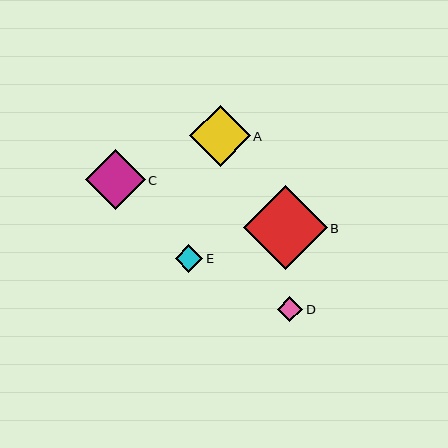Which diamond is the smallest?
Diamond D is the smallest with a size of approximately 25 pixels.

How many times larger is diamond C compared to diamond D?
Diamond C is approximately 2.4 times the size of diamond D.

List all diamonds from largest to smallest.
From largest to smallest: B, A, C, E, D.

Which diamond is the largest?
Diamond B is the largest with a size of approximately 84 pixels.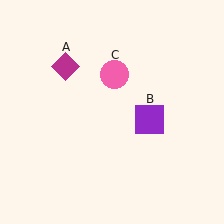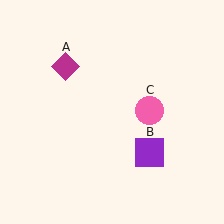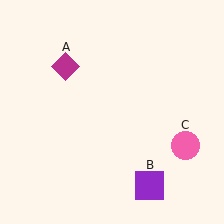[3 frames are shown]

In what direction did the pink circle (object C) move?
The pink circle (object C) moved down and to the right.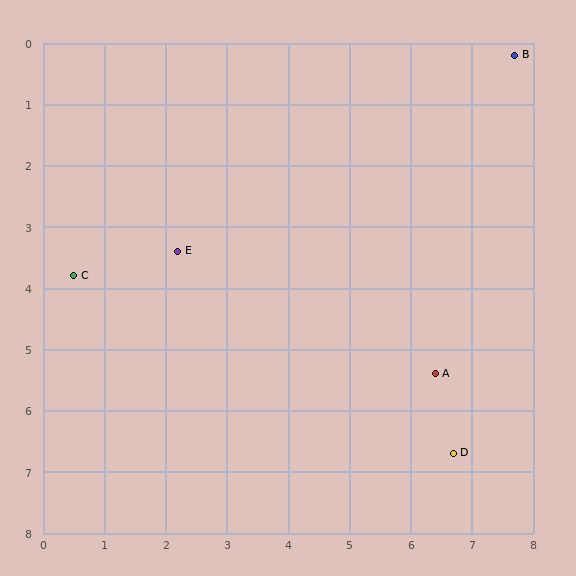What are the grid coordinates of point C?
Point C is at approximately (0.5, 3.8).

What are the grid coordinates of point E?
Point E is at approximately (2.2, 3.4).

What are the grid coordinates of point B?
Point B is at approximately (7.7, 0.2).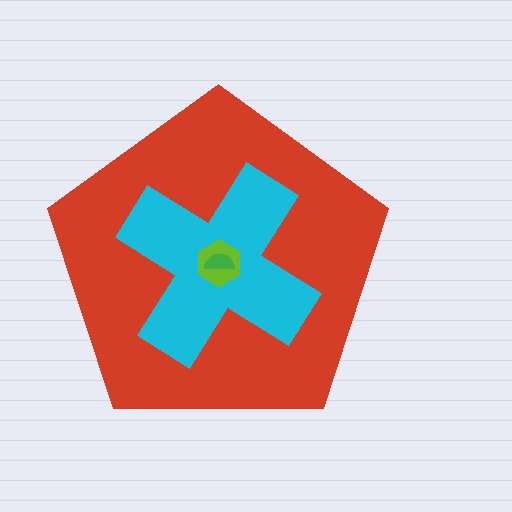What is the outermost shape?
The red pentagon.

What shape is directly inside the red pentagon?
The cyan cross.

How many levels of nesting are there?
4.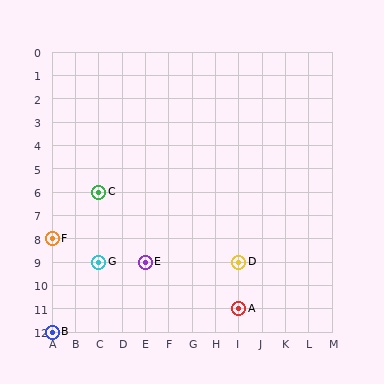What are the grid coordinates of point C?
Point C is at grid coordinates (C, 6).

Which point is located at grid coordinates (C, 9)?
Point G is at (C, 9).